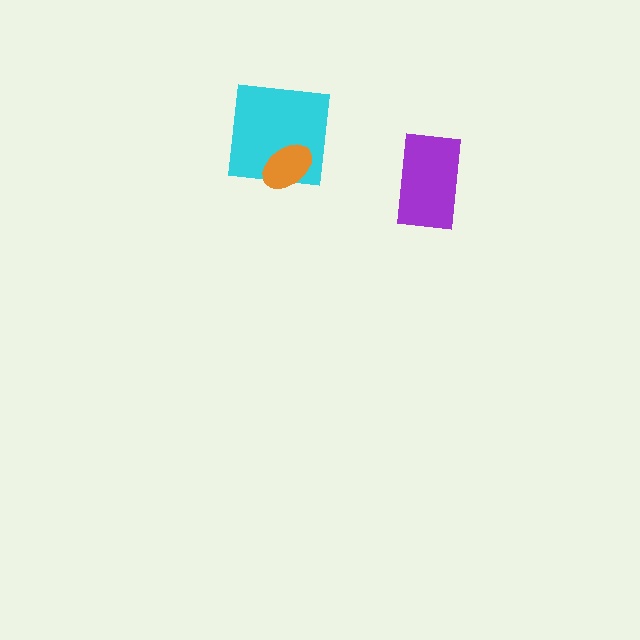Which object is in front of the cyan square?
The orange ellipse is in front of the cyan square.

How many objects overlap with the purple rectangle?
0 objects overlap with the purple rectangle.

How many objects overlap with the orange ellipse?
1 object overlaps with the orange ellipse.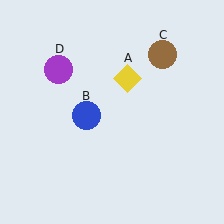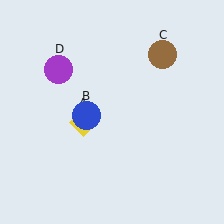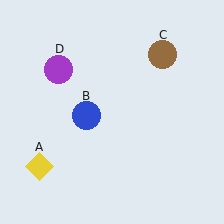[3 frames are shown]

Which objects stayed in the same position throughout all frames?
Blue circle (object B) and brown circle (object C) and purple circle (object D) remained stationary.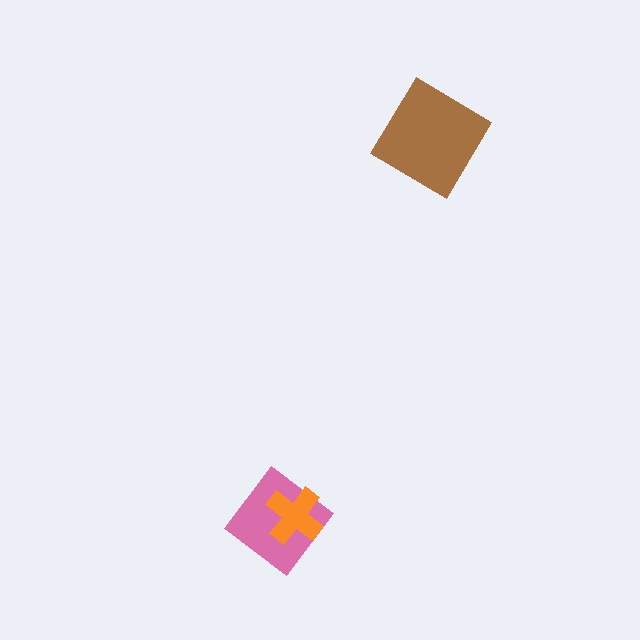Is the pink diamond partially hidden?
Yes, it is partially covered by another shape.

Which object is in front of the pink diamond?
The orange cross is in front of the pink diamond.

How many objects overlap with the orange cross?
1 object overlaps with the orange cross.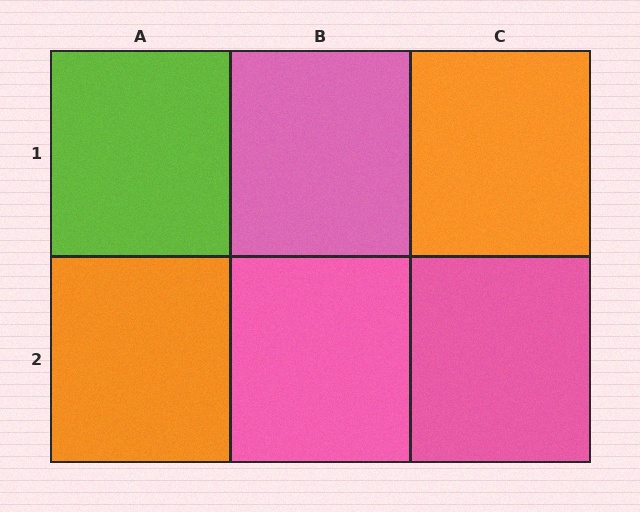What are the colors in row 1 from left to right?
Lime, pink, orange.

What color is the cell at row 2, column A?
Orange.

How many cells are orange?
2 cells are orange.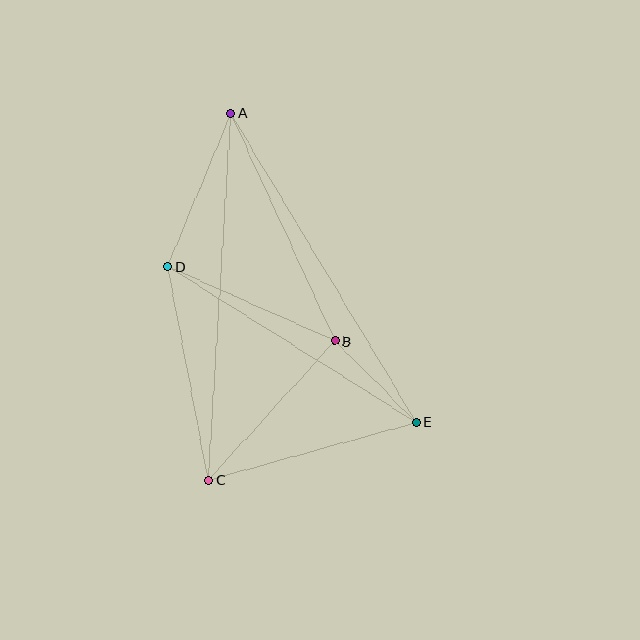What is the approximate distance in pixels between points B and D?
The distance between B and D is approximately 183 pixels.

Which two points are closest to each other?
Points B and E are closest to each other.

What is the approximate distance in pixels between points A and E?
The distance between A and E is approximately 360 pixels.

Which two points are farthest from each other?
Points A and C are farthest from each other.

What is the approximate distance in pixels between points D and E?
The distance between D and E is approximately 293 pixels.